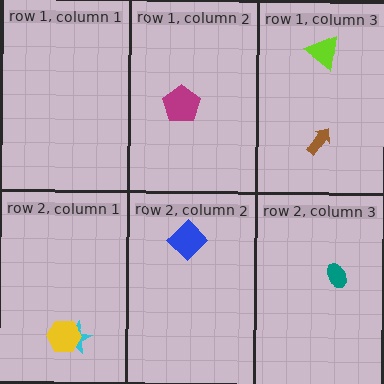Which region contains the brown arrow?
The row 1, column 3 region.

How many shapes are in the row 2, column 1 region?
2.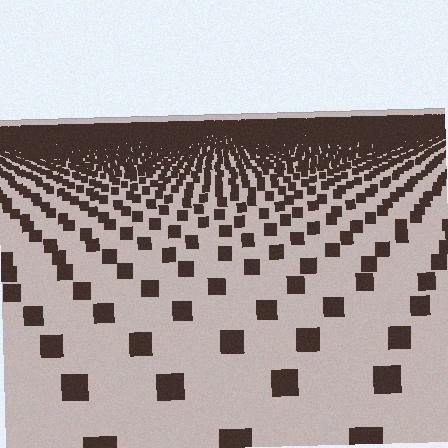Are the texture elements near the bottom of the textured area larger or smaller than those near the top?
Larger. Near the bottom, elements are closer to the viewer and appear at a bigger on-screen size.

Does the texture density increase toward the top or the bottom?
Density increases toward the top.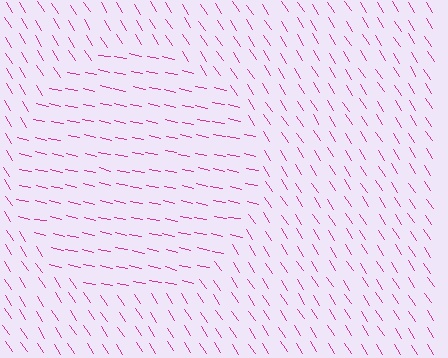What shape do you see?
I see a circle.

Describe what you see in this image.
The image is filled with small magenta line segments. A circle region in the image has lines oriented differently from the surrounding lines, creating a visible texture boundary.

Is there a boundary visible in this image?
Yes, there is a texture boundary formed by a change in line orientation.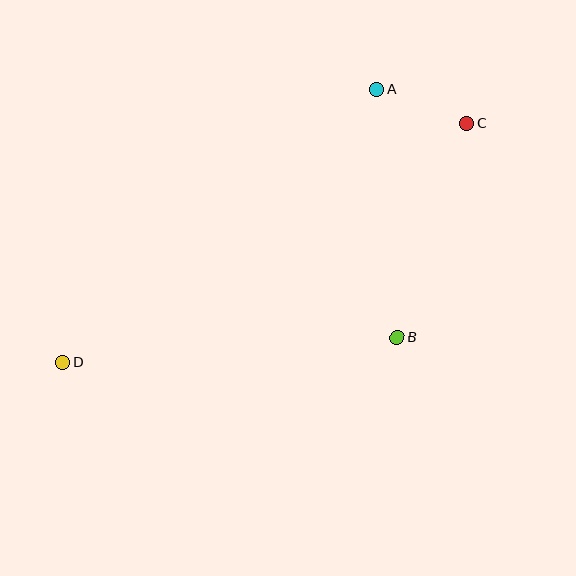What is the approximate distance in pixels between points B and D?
The distance between B and D is approximately 335 pixels.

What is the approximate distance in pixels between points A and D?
The distance between A and D is approximately 416 pixels.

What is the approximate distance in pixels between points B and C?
The distance between B and C is approximately 225 pixels.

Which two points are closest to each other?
Points A and C are closest to each other.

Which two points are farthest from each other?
Points C and D are farthest from each other.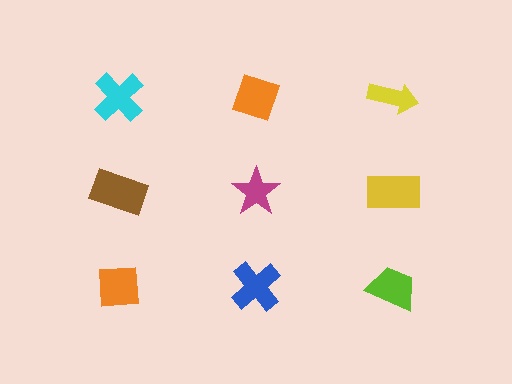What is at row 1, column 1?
A cyan cross.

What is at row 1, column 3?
A yellow arrow.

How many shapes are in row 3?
3 shapes.